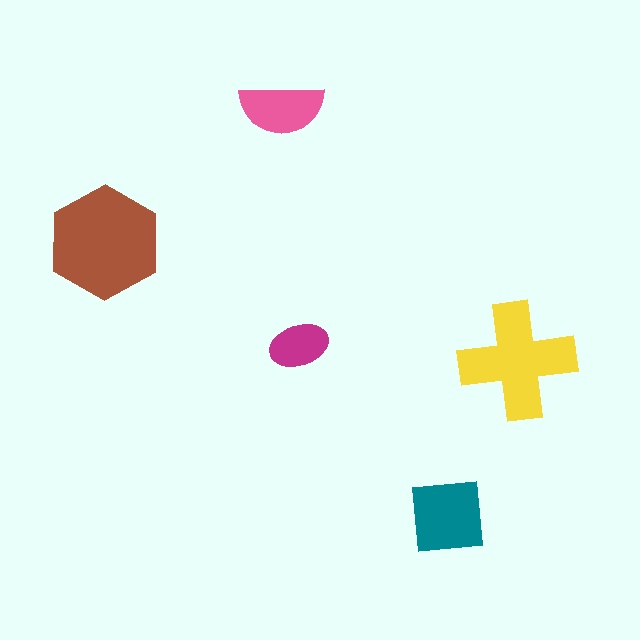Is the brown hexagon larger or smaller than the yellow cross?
Larger.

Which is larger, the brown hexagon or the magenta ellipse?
The brown hexagon.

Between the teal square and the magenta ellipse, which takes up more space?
The teal square.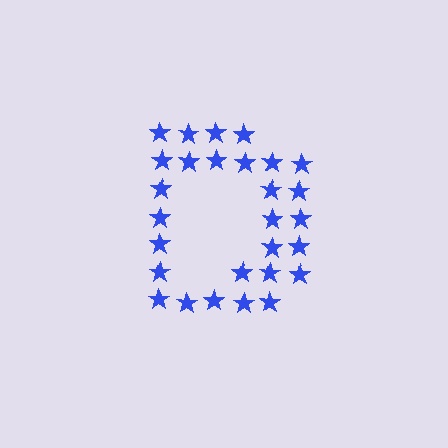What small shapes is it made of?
It is made of small stars.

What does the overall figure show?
The overall figure shows the letter D.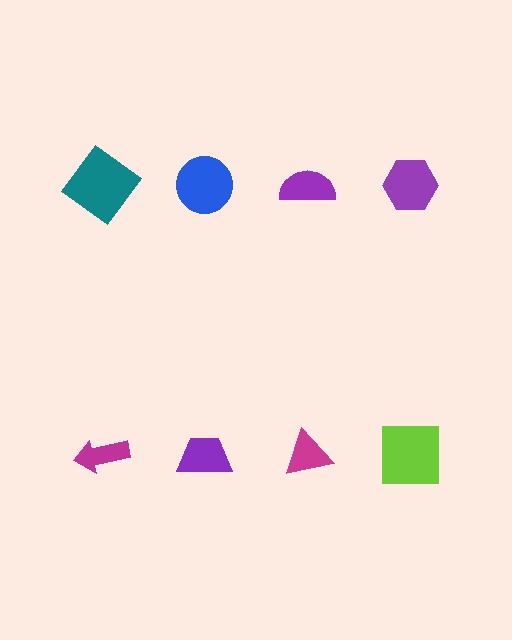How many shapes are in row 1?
4 shapes.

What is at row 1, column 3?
A purple semicircle.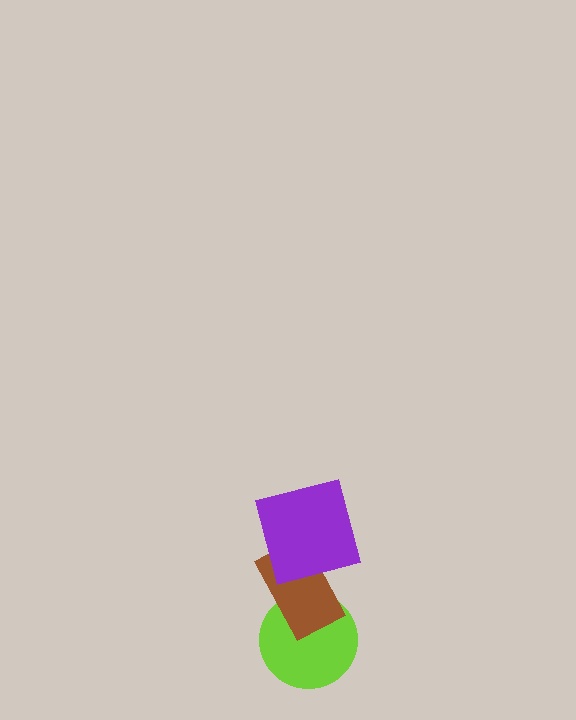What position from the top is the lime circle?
The lime circle is 3rd from the top.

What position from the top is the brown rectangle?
The brown rectangle is 2nd from the top.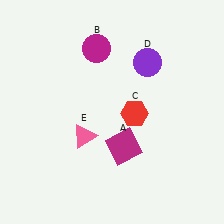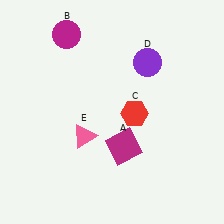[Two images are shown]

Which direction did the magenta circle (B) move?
The magenta circle (B) moved left.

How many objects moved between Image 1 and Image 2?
1 object moved between the two images.